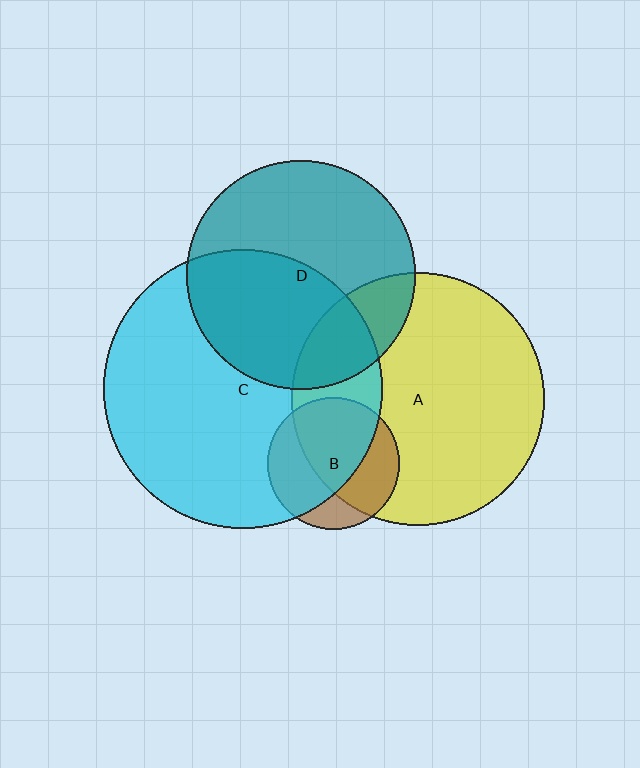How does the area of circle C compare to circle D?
Approximately 1.5 times.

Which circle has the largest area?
Circle C (cyan).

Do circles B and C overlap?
Yes.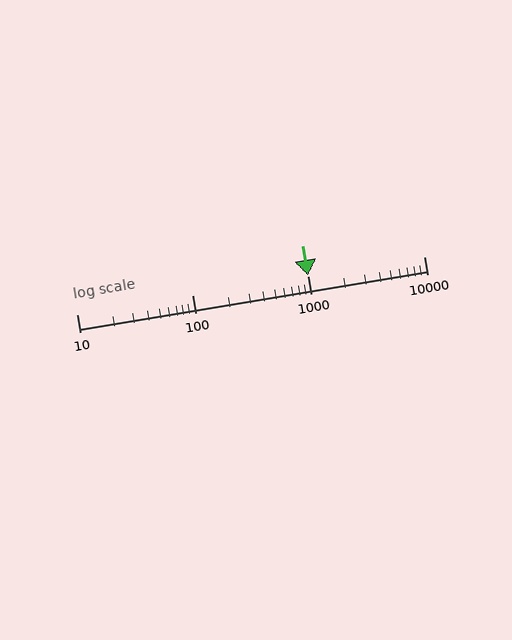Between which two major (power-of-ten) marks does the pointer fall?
The pointer is between 1000 and 10000.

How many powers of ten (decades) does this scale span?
The scale spans 3 decades, from 10 to 10000.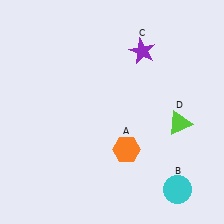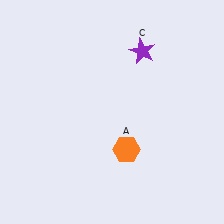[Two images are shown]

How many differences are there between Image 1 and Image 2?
There are 2 differences between the two images.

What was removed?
The cyan circle (B), the lime triangle (D) were removed in Image 2.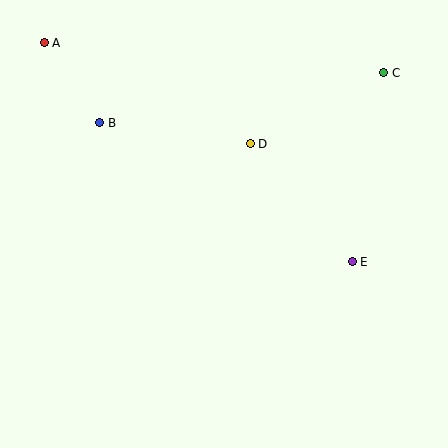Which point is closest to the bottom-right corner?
Point E is closest to the bottom-right corner.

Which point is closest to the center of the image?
Point D at (250, 144) is closest to the center.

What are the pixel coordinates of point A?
Point A is at (44, 43).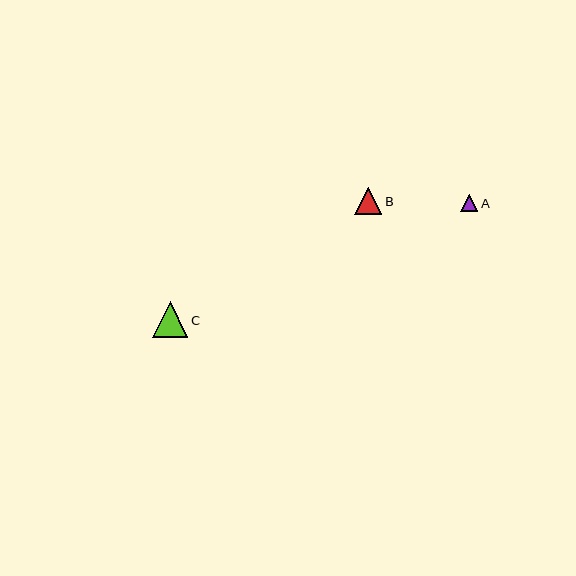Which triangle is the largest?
Triangle C is the largest with a size of approximately 36 pixels.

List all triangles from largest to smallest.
From largest to smallest: C, B, A.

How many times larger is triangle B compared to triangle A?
Triangle B is approximately 1.6 times the size of triangle A.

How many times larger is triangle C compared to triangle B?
Triangle C is approximately 1.3 times the size of triangle B.